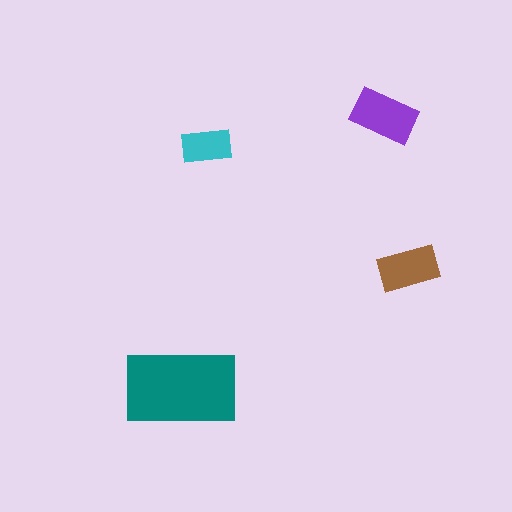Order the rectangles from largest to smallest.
the teal one, the purple one, the brown one, the cyan one.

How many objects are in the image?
There are 4 objects in the image.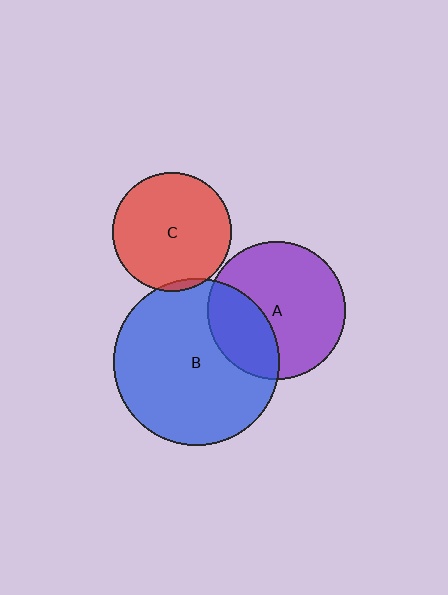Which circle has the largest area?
Circle B (blue).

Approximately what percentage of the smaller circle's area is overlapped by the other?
Approximately 5%.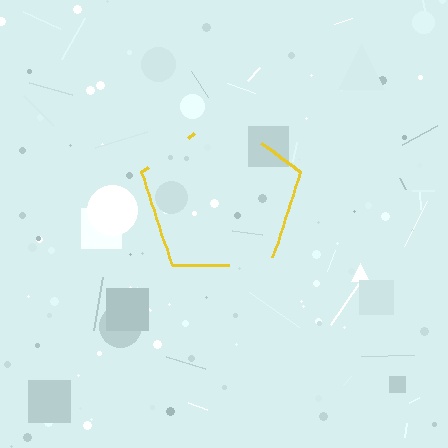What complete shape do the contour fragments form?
The contour fragments form a pentagon.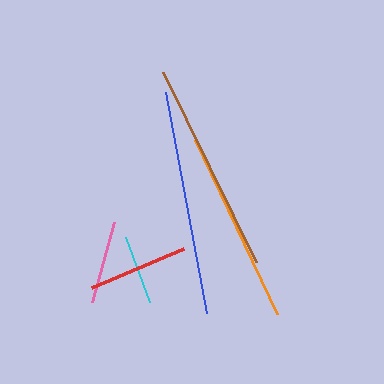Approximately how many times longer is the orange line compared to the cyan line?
The orange line is approximately 2.8 times the length of the cyan line.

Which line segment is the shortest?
The cyan line is the shortest at approximately 69 pixels.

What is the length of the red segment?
The red segment is approximately 100 pixels long.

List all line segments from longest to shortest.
From longest to shortest: blue, brown, orange, red, pink, cyan.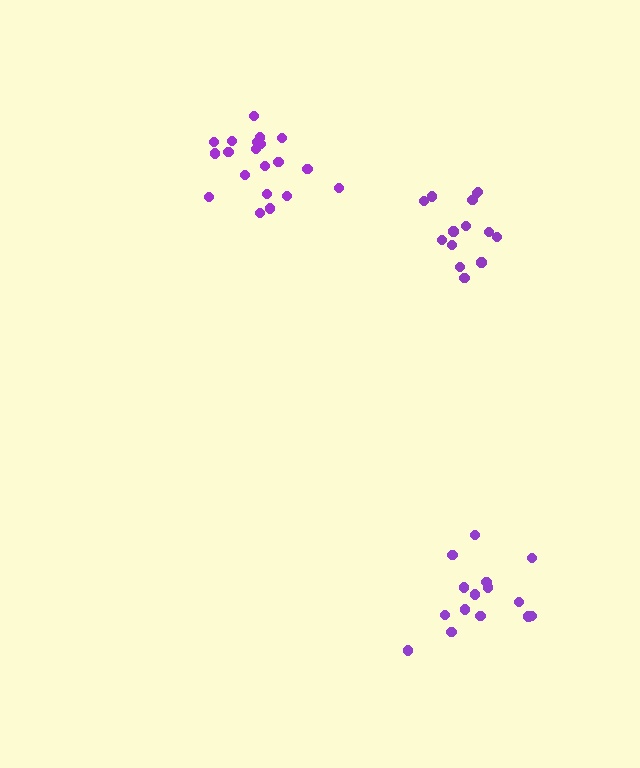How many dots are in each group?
Group 1: 14 dots, Group 2: 15 dots, Group 3: 20 dots (49 total).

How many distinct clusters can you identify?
There are 3 distinct clusters.